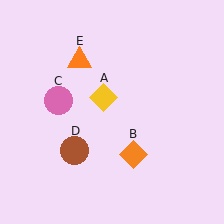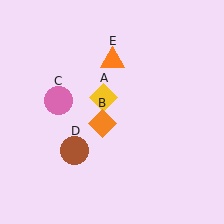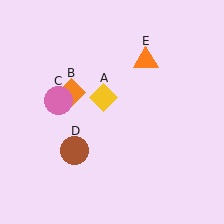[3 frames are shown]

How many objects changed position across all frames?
2 objects changed position: orange diamond (object B), orange triangle (object E).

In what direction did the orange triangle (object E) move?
The orange triangle (object E) moved right.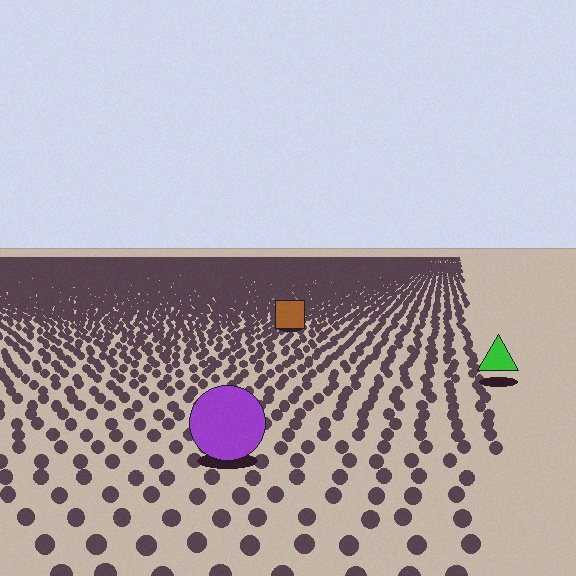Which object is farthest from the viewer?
The brown square is farthest from the viewer. It appears smaller and the ground texture around it is denser.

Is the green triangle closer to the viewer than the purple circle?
No. The purple circle is closer — you can tell from the texture gradient: the ground texture is coarser near it.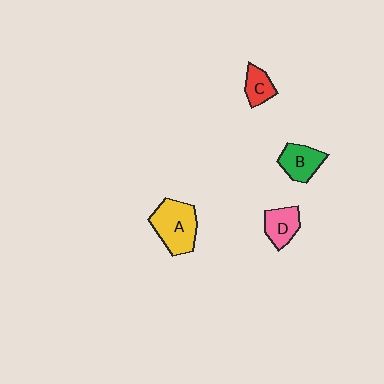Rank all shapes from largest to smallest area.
From largest to smallest: A (yellow), B (green), D (pink), C (red).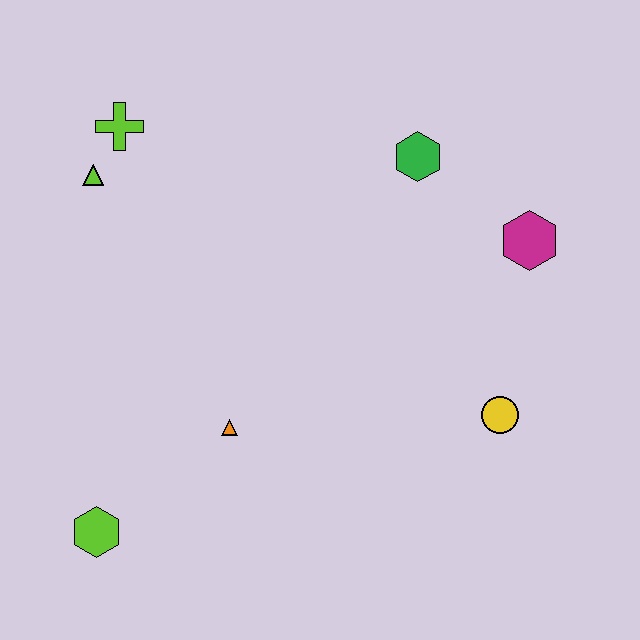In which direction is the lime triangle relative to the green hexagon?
The lime triangle is to the left of the green hexagon.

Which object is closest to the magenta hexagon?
The green hexagon is closest to the magenta hexagon.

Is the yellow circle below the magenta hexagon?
Yes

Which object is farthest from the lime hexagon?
The magenta hexagon is farthest from the lime hexagon.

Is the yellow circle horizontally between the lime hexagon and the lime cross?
No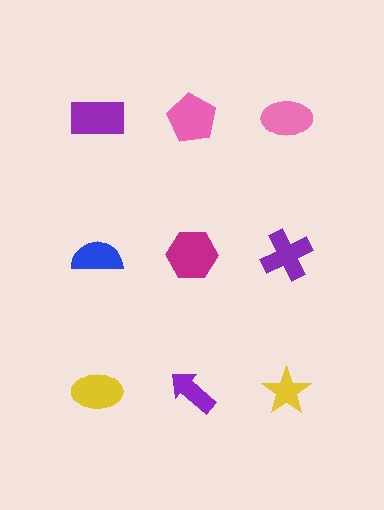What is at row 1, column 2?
A pink pentagon.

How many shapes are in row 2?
3 shapes.